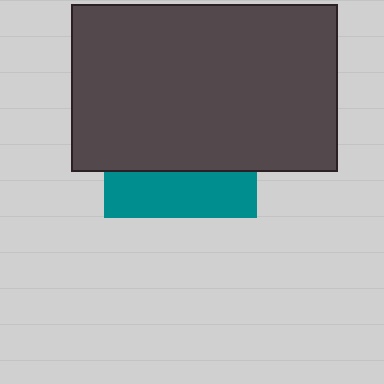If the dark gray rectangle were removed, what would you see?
You would see the complete teal square.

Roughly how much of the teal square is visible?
A small part of it is visible (roughly 30%).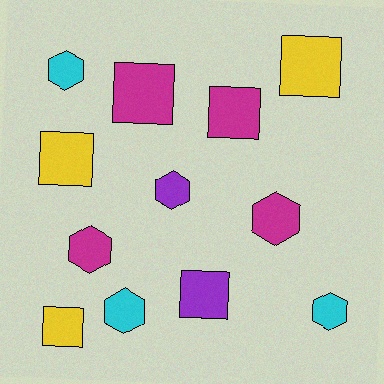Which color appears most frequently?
Magenta, with 4 objects.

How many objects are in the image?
There are 12 objects.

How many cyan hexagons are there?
There are 3 cyan hexagons.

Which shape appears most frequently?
Hexagon, with 6 objects.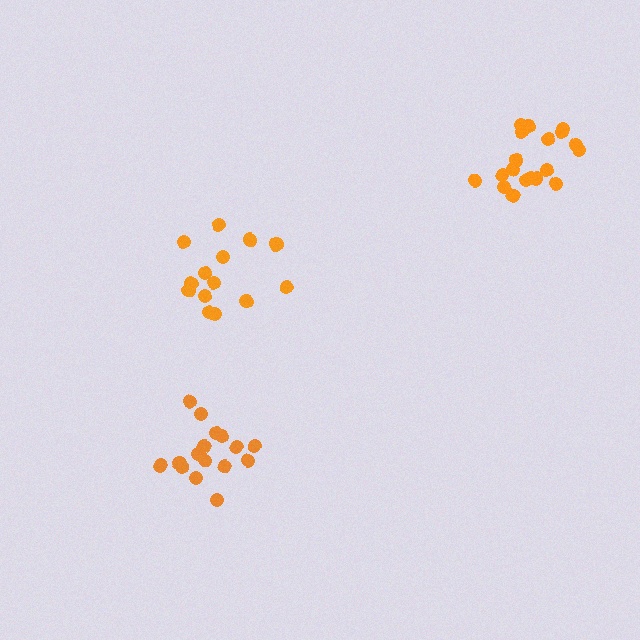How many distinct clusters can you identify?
There are 3 distinct clusters.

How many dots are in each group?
Group 1: 20 dots, Group 2: 16 dots, Group 3: 14 dots (50 total).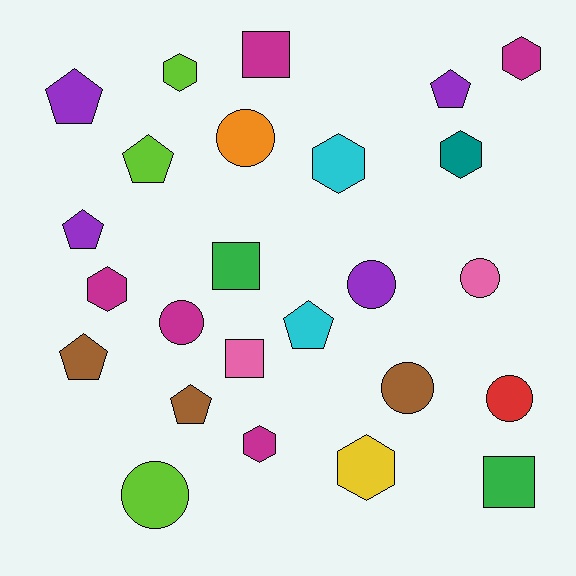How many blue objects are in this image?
There are no blue objects.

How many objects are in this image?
There are 25 objects.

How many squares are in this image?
There are 4 squares.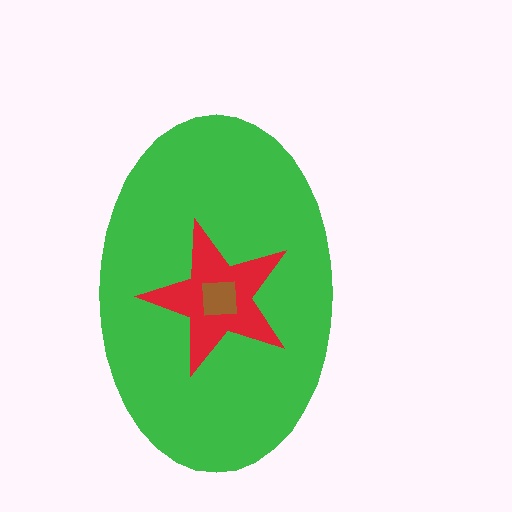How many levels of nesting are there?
3.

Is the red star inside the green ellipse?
Yes.